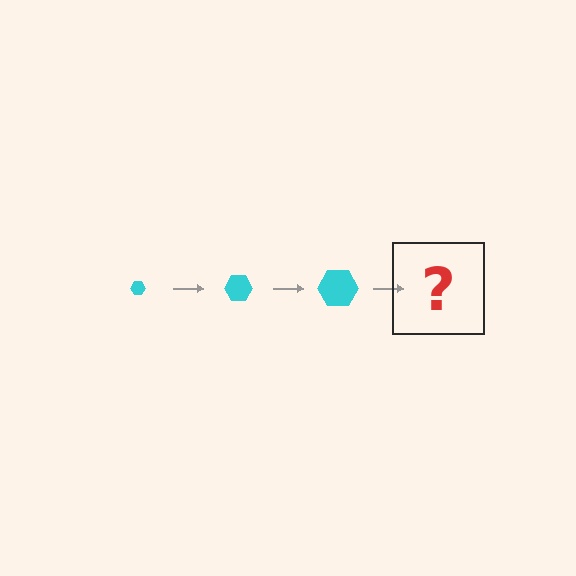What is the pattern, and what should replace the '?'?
The pattern is that the hexagon gets progressively larger each step. The '?' should be a cyan hexagon, larger than the previous one.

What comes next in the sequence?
The next element should be a cyan hexagon, larger than the previous one.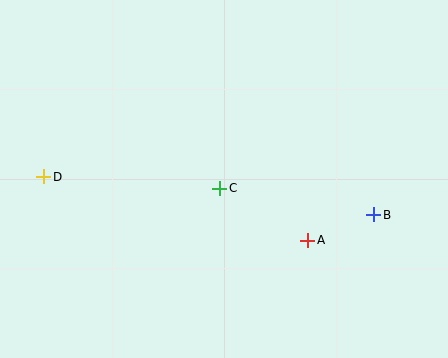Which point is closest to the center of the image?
Point C at (220, 188) is closest to the center.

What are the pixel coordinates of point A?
Point A is at (308, 240).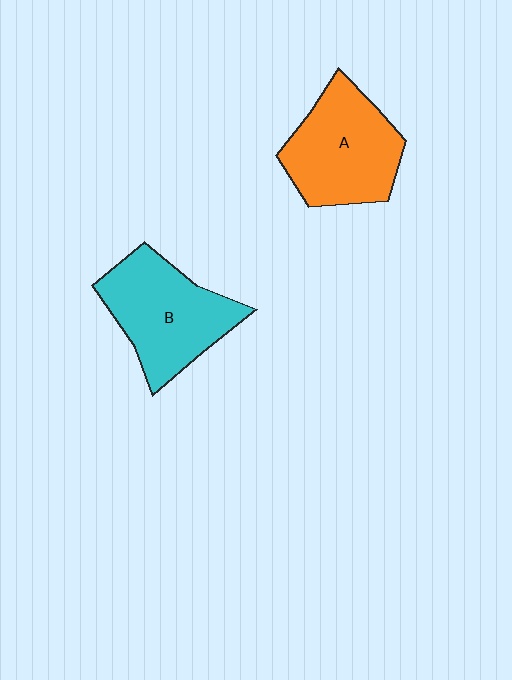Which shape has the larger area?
Shape B (cyan).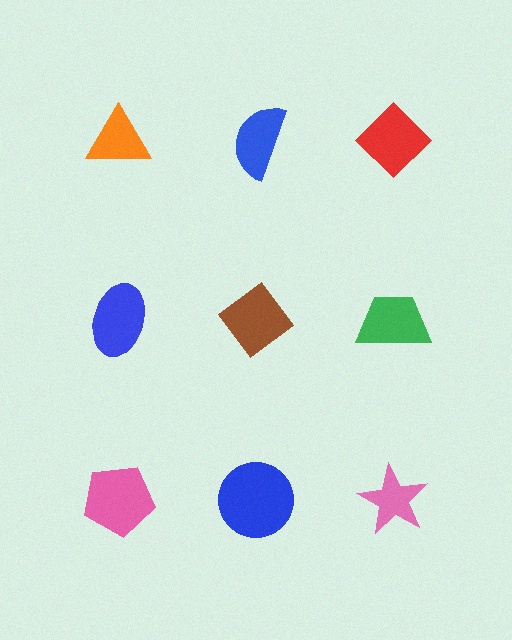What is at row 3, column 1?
A pink pentagon.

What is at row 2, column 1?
A blue ellipse.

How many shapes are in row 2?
3 shapes.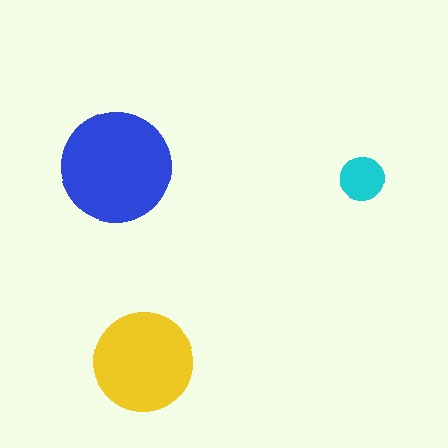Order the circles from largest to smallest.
the blue one, the yellow one, the cyan one.